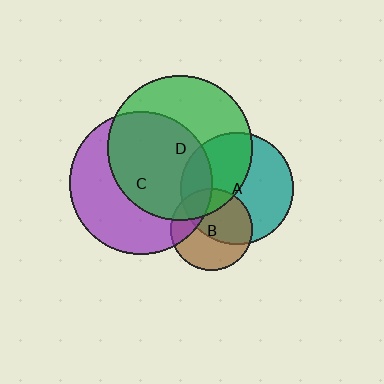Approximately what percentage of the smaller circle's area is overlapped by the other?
Approximately 55%.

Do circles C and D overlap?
Yes.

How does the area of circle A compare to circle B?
Approximately 1.9 times.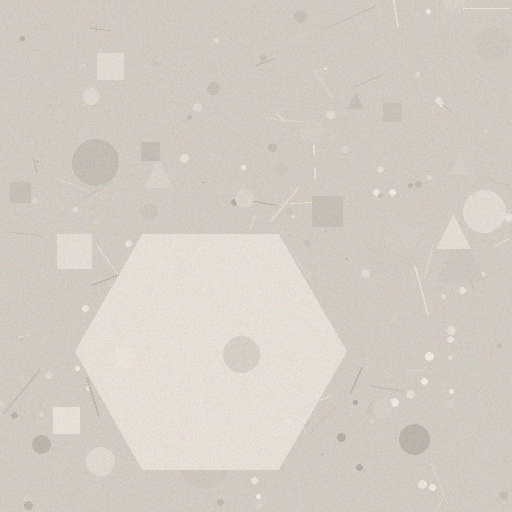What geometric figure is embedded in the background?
A hexagon is embedded in the background.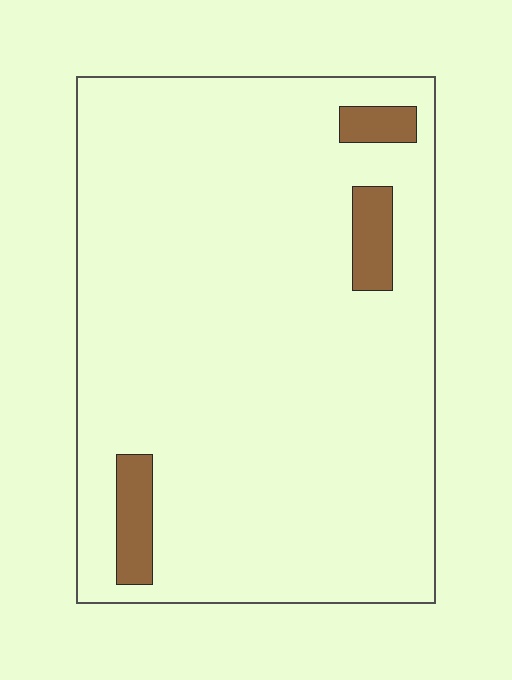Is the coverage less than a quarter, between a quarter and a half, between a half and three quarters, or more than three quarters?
Less than a quarter.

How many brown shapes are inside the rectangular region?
3.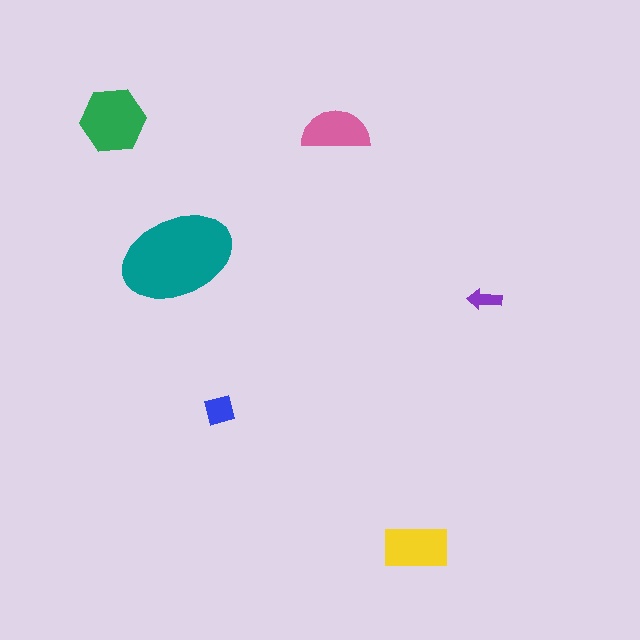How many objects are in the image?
There are 6 objects in the image.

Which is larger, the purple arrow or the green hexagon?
The green hexagon.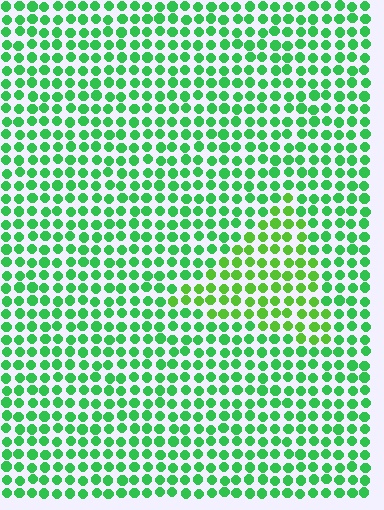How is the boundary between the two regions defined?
The boundary is defined purely by a slight shift in hue (about 27 degrees). Spacing, size, and orientation are identical on both sides.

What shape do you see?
I see a triangle.